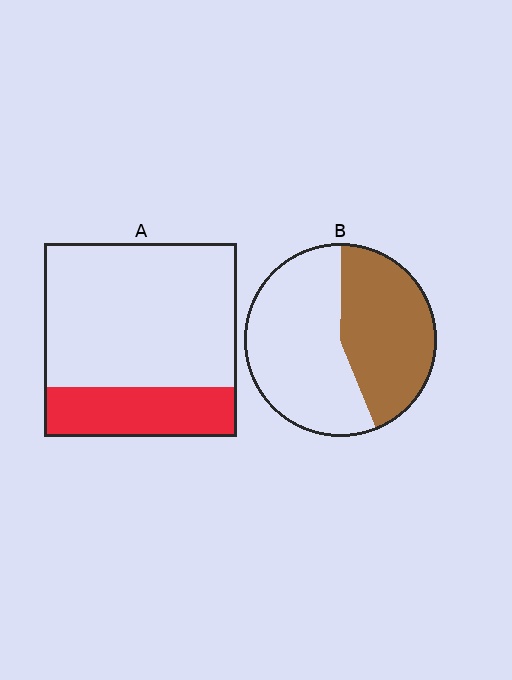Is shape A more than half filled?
No.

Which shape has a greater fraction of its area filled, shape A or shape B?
Shape B.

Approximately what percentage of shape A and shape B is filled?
A is approximately 25% and B is approximately 45%.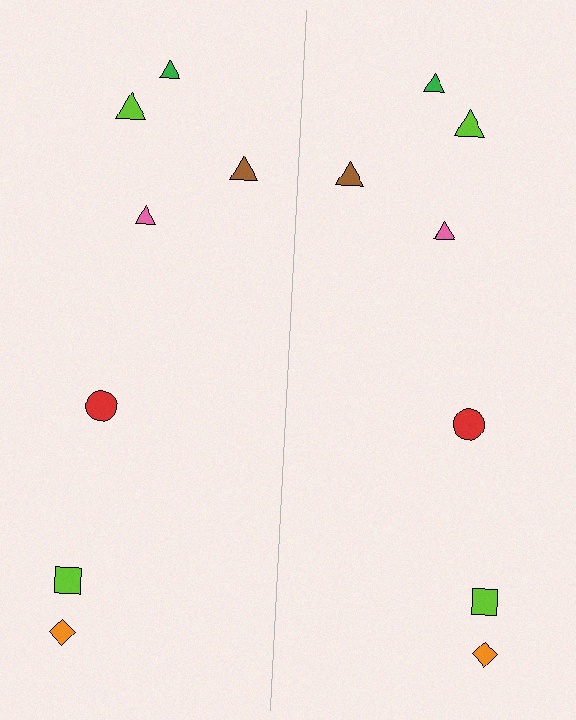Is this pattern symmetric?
Yes, this pattern has bilateral (reflection) symmetry.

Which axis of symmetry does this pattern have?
The pattern has a vertical axis of symmetry running through the center of the image.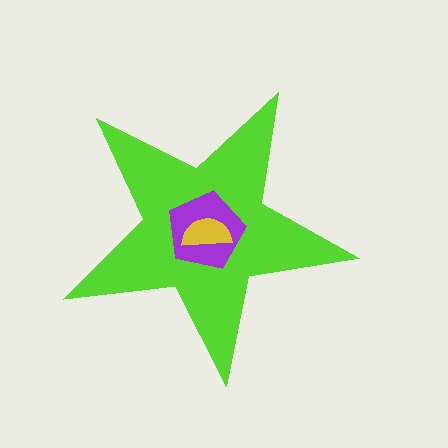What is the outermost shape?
The lime star.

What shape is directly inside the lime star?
The purple pentagon.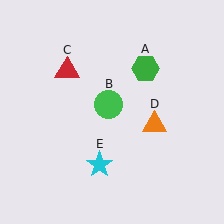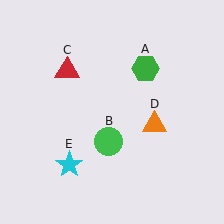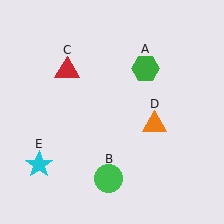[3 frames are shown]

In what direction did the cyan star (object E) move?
The cyan star (object E) moved left.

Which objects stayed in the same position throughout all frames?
Green hexagon (object A) and red triangle (object C) and orange triangle (object D) remained stationary.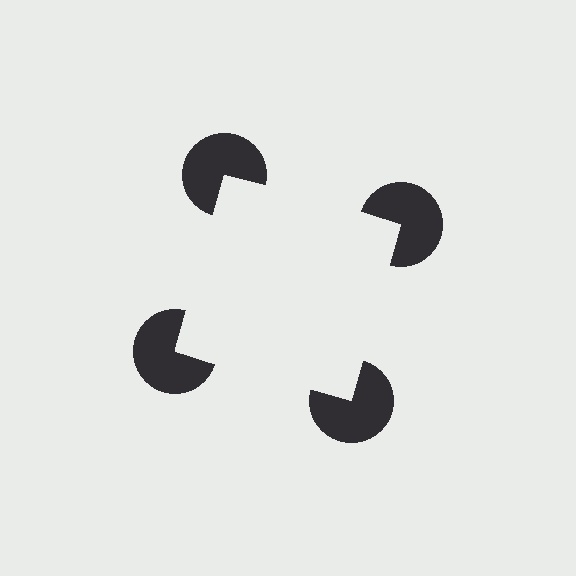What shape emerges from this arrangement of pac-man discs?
An illusory square — its edges are inferred from the aligned wedge cuts in the pac-man discs, not physically drawn.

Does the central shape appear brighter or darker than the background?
It typically appears slightly brighter than the background, even though no actual brightness change is drawn.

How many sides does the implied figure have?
4 sides.